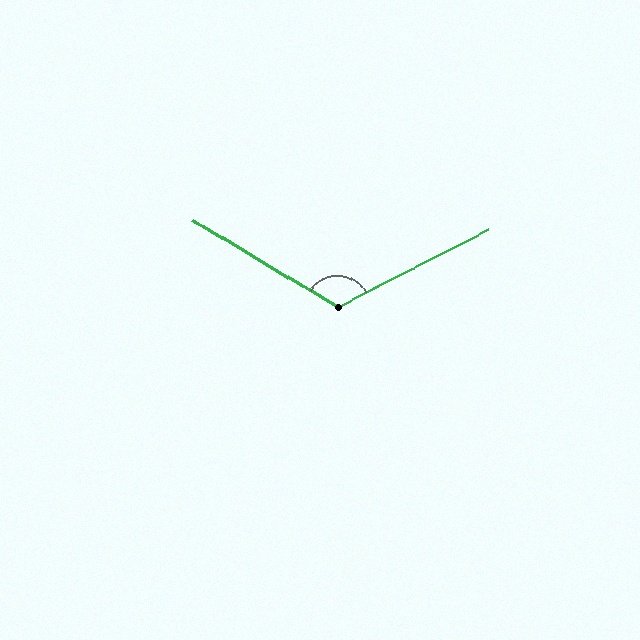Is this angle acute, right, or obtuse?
It is obtuse.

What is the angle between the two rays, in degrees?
Approximately 122 degrees.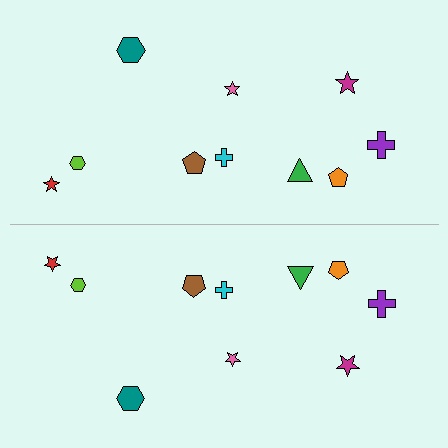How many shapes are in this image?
There are 20 shapes in this image.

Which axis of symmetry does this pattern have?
The pattern has a horizontal axis of symmetry running through the center of the image.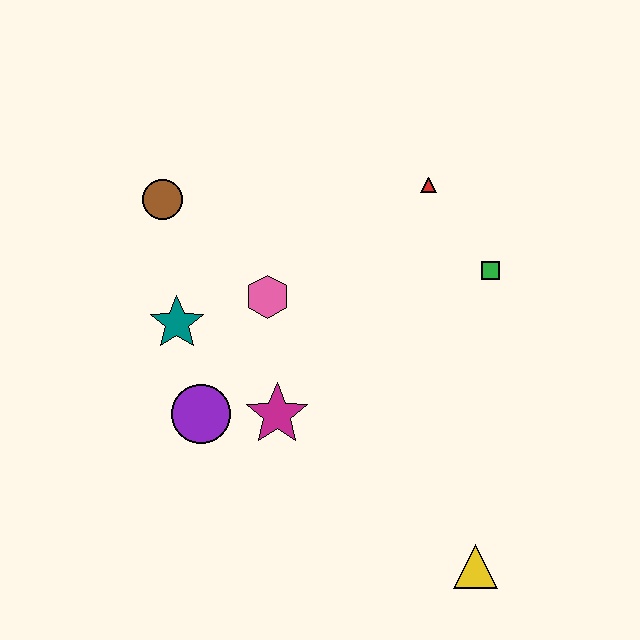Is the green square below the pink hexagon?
No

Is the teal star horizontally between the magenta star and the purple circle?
No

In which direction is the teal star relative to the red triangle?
The teal star is to the left of the red triangle.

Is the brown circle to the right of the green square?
No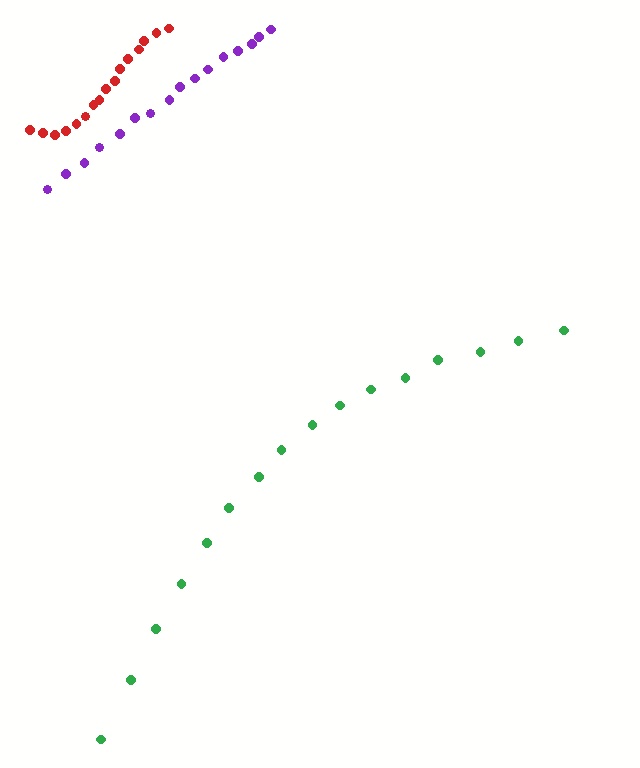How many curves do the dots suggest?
There are 3 distinct paths.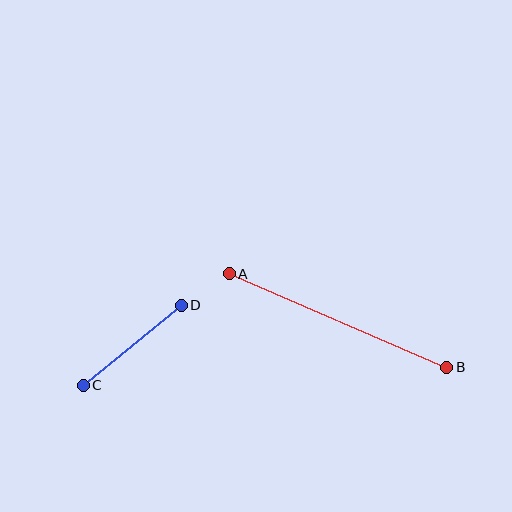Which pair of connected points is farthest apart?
Points A and B are farthest apart.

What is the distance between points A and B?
The distance is approximately 237 pixels.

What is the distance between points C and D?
The distance is approximately 127 pixels.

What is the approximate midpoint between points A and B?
The midpoint is at approximately (338, 320) pixels.